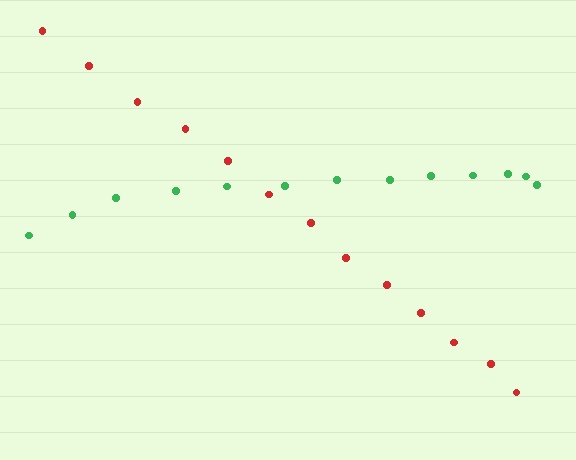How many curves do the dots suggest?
There are 2 distinct paths.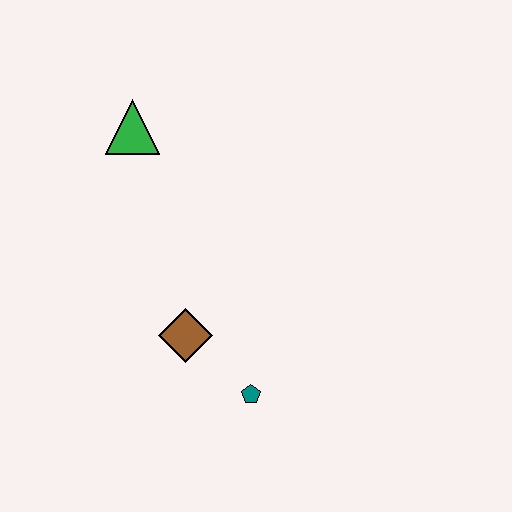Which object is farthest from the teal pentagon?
The green triangle is farthest from the teal pentagon.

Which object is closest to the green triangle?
The brown diamond is closest to the green triangle.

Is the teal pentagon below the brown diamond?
Yes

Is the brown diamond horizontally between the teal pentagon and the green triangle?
Yes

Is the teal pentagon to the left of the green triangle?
No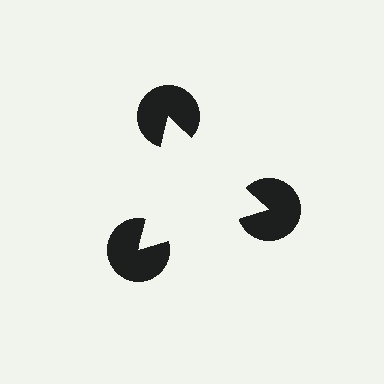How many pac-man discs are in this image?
There are 3 — one at each vertex of the illusory triangle.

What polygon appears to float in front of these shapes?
An illusory triangle — its edges are inferred from the aligned wedge cuts in the pac-man discs, not physically drawn.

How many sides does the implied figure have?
3 sides.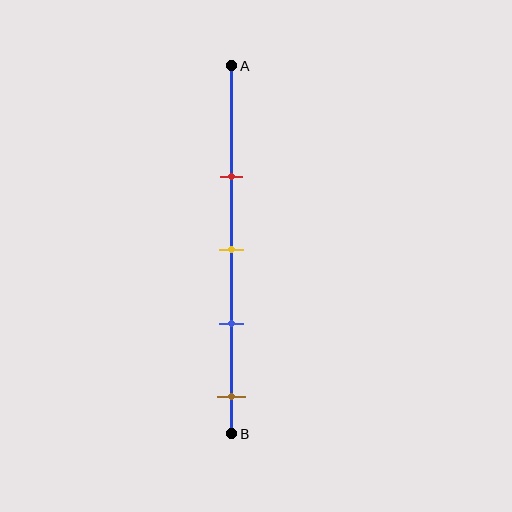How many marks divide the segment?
There are 4 marks dividing the segment.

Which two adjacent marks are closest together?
The yellow and blue marks are the closest adjacent pair.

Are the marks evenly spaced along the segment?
Yes, the marks are approximately evenly spaced.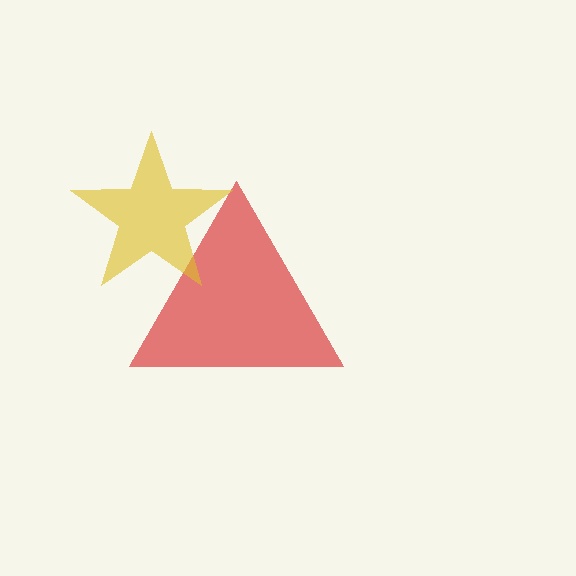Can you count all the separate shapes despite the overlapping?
Yes, there are 2 separate shapes.